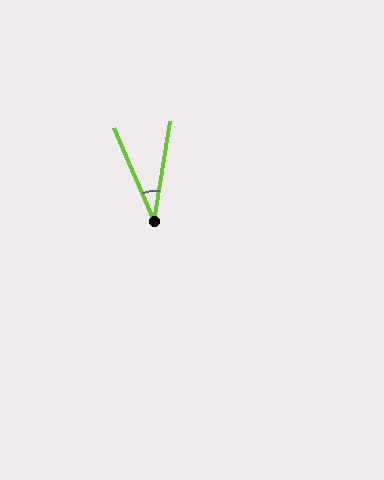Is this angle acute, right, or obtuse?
It is acute.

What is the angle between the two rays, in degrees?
Approximately 32 degrees.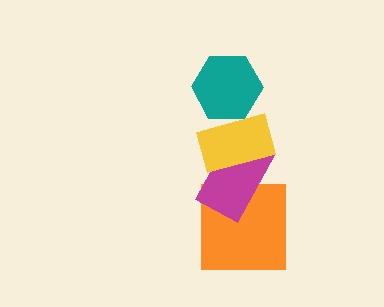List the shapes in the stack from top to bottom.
From top to bottom: the teal hexagon, the yellow rectangle, the magenta rectangle, the orange square.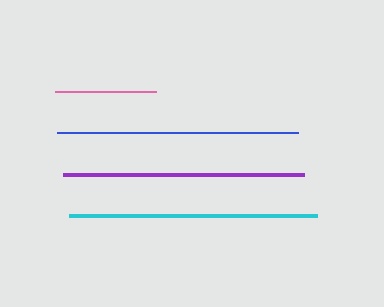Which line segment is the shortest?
The pink line is the shortest at approximately 101 pixels.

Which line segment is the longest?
The cyan line is the longest at approximately 247 pixels.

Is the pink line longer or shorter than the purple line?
The purple line is longer than the pink line.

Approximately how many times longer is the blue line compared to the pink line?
The blue line is approximately 2.4 times the length of the pink line.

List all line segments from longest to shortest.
From longest to shortest: cyan, blue, purple, pink.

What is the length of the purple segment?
The purple segment is approximately 241 pixels long.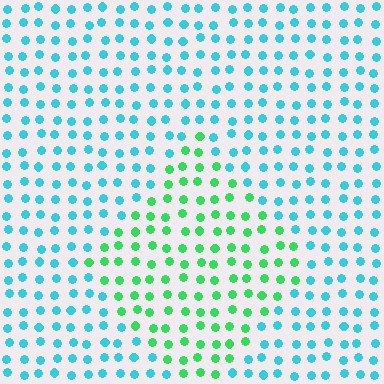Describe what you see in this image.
The image is filled with small cyan elements in a uniform arrangement. A diamond-shaped region is visible where the elements are tinted to a slightly different hue, forming a subtle color boundary.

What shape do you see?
I see a diamond.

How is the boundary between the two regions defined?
The boundary is defined purely by a slight shift in hue (about 51 degrees). Spacing, size, and orientation are identical on both sides.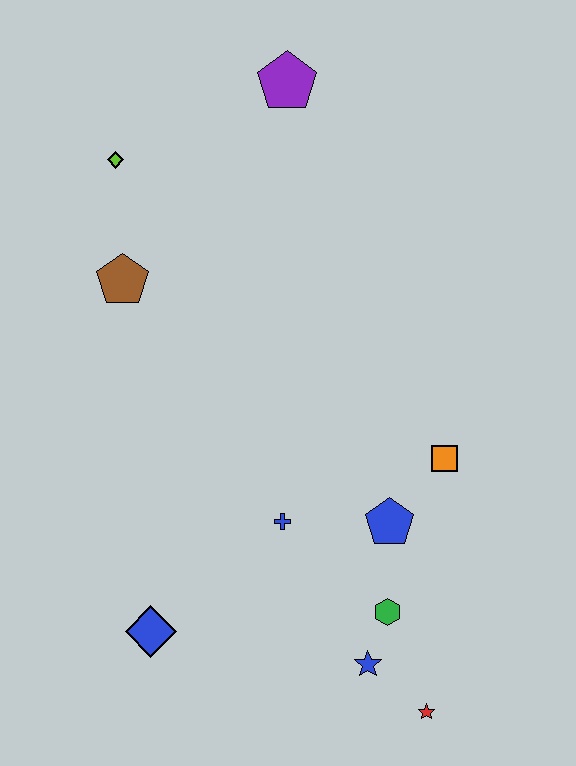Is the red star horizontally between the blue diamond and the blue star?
No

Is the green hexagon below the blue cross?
Yes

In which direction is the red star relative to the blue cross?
The red star is below the blue cross.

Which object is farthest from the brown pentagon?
The red star is farthest from the brown pentagon.